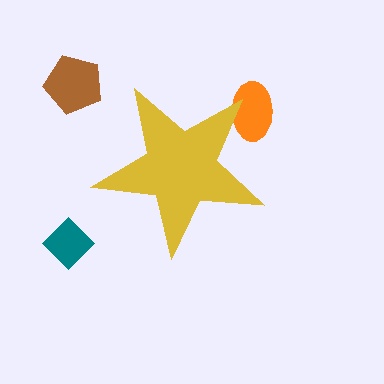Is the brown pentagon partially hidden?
No, the brown pentagon is fully visible.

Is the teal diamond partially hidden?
No, the teal diamond is fully visible.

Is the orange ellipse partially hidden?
Yes, the orange ellipse is partially hidden behind the yellow star.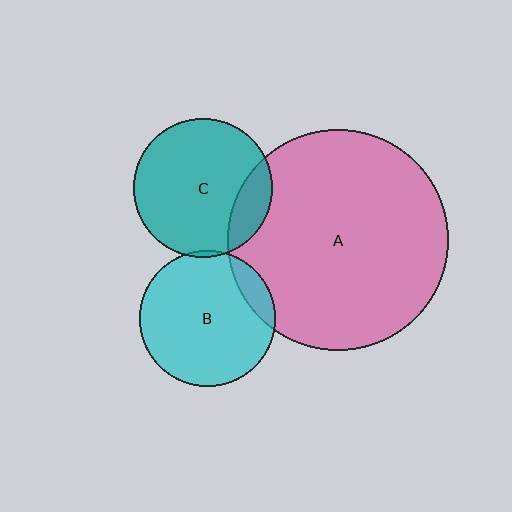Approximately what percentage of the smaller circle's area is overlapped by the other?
Approximately 5%.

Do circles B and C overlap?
Yes.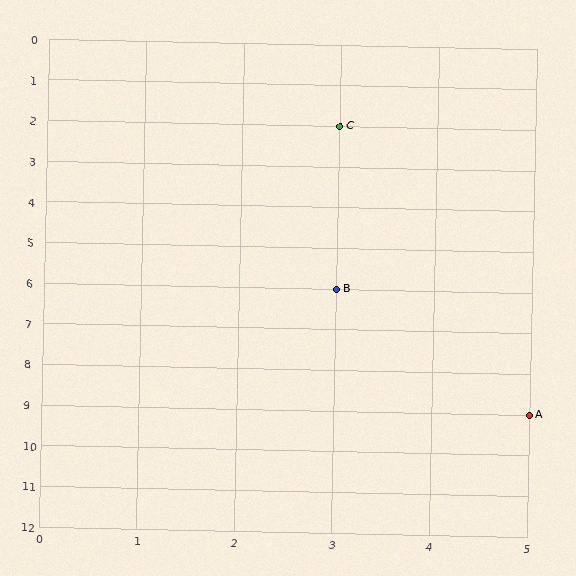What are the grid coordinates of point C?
Point C is at grid coordinates (3, 2).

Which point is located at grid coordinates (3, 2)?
Point C is at (3, 2).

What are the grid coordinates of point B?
Point B is at grid coordinates (3, 6).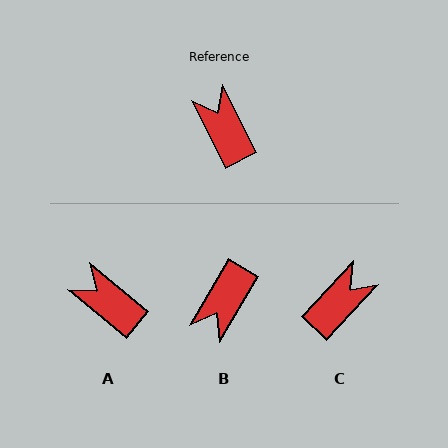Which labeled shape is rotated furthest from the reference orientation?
B, about 123 degrees away.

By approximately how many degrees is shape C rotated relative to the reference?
Approximately 70 degrees clockwise.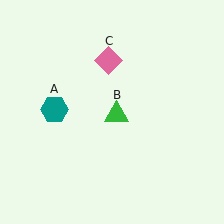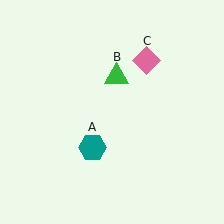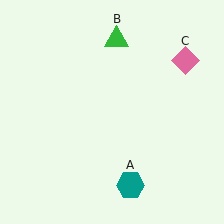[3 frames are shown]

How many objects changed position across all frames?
3 objects changed position: teal hexagon (object A), green triangle (object B), pink diamond (object C).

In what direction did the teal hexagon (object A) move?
The teal hexagon (object A) moved down and to the right.